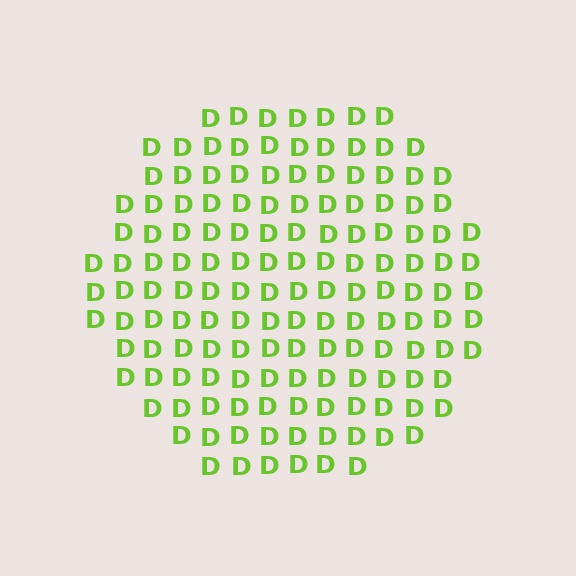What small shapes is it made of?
It is made of small letter D's.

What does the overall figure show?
The overall figure shows a circle.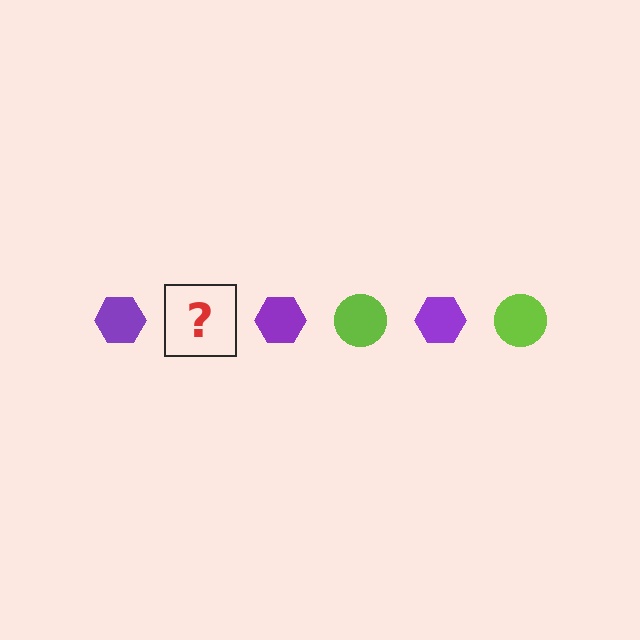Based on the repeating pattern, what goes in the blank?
The blank should be a lime circle.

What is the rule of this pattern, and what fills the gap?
The rule is that the pattern alternates between purple hexagon and lime circle. The gap should be filled with a lime circle.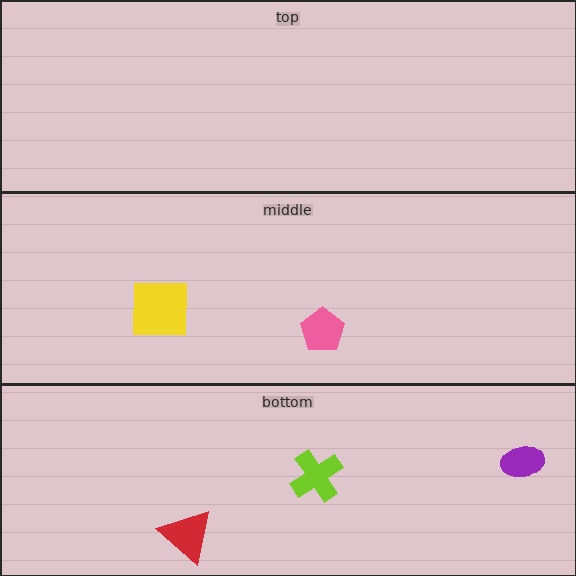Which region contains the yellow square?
The middle region.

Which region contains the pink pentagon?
The middle region.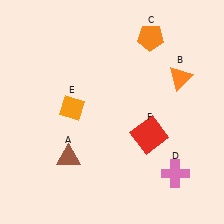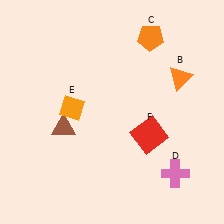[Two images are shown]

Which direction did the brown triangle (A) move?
The brown triangle (A) moved up.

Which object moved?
The brown triangle (A) moved up.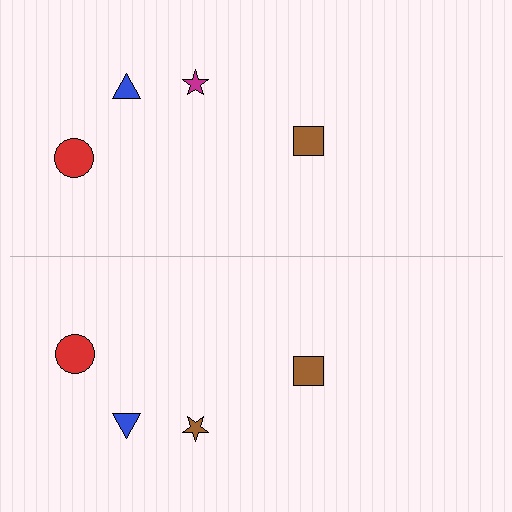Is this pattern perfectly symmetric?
No, the pattern is not perfectly symmetric. The brown star on the bottom side breaks the symmetry — its mirror counterpart is magenta.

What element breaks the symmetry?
The brown star on the bottom side breaks the symmetry — its mirror counterpart is magenta.